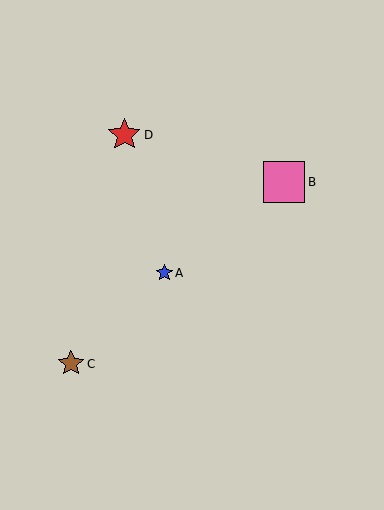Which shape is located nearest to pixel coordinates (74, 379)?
The brown star (labeled C) at (71, 364) is nearest to that location.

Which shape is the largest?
The pink square (labeled B) is the largest.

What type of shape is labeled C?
Shape C is a brown star.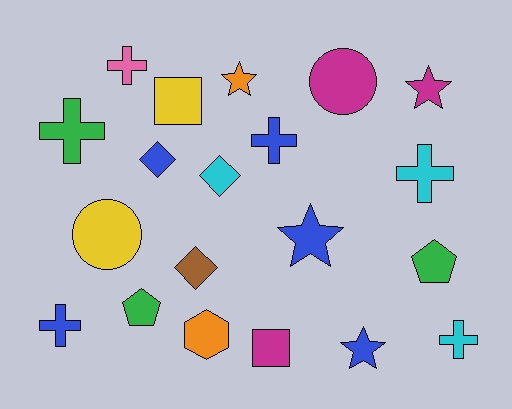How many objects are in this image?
There are 20 objects.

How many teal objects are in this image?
There are no teal objects.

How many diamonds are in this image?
There are 3 diamonds.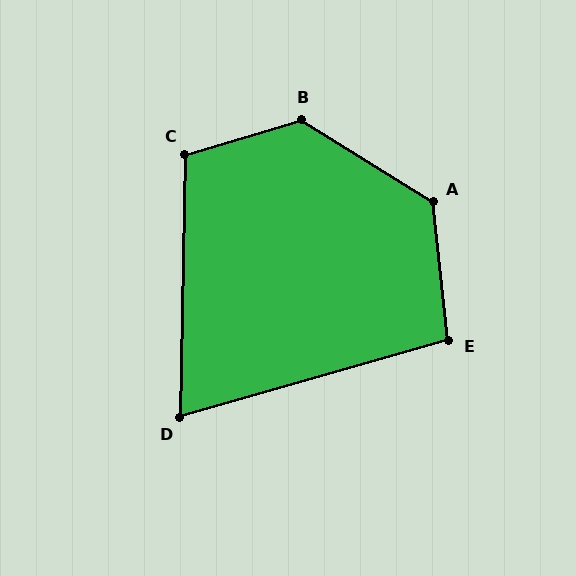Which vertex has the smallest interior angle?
D, at approximately 73 degrees.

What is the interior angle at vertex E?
Approximately 100 degrees (obtuse).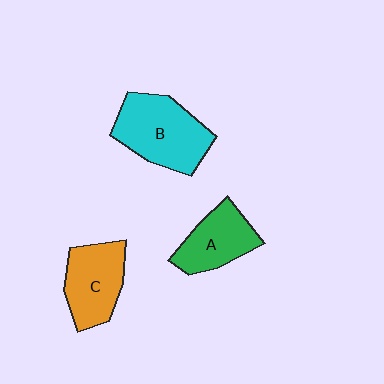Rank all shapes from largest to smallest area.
From largest to smallest: B (cyan), C (orange), A (green).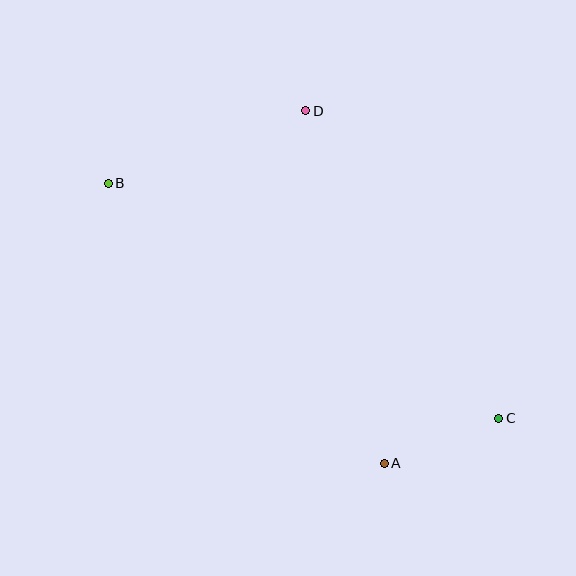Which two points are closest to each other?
Points A and C are closest to each other.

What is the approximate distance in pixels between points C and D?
The distance between C and D is approximately 363 pixels.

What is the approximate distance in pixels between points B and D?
The distance between B and D is approximately 211 pixels.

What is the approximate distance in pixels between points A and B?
The distance between A and B is approximately 393 pixels.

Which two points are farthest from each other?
Points B and C are farthest from each other.